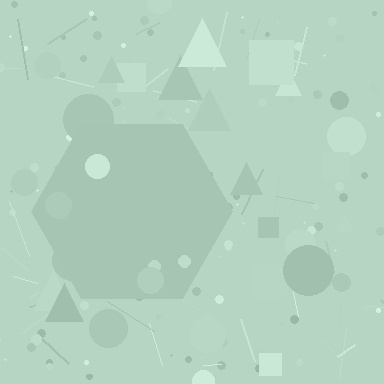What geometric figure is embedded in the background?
A hexagon is embedded in the background.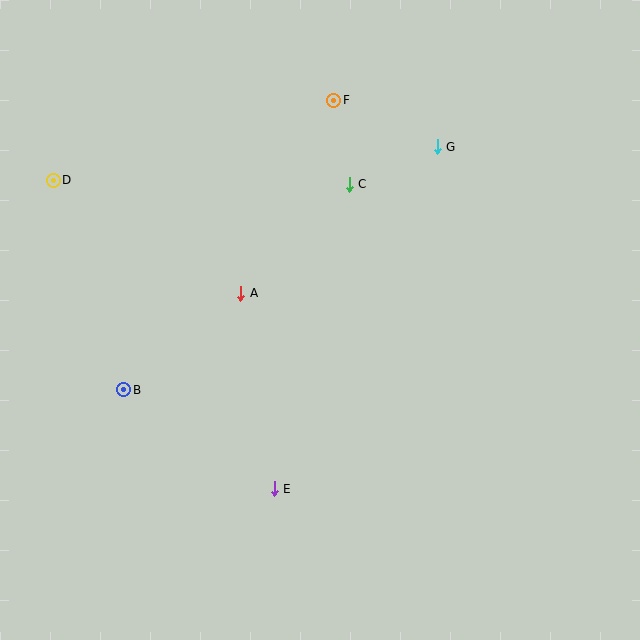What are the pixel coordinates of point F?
Point F is at (334, 100).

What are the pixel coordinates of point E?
Point E is at (274, 489).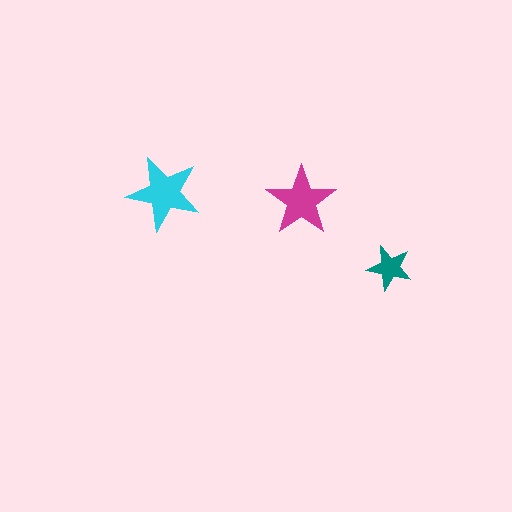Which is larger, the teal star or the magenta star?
The magenta one.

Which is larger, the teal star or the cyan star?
The cyan one.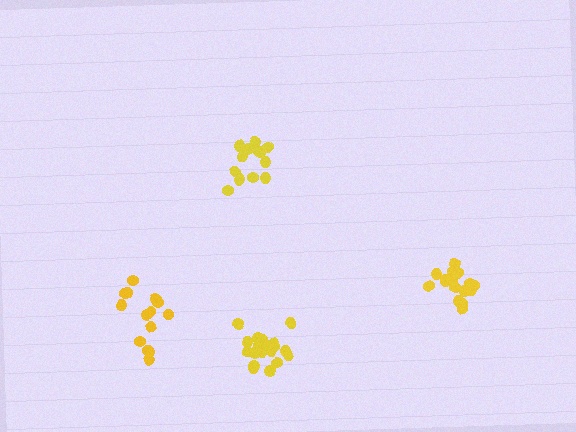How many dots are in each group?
Group 1: 17 dots, Group 2: 14 dots, Group 3: 19 dots, Group 4: 13 dots (63 total).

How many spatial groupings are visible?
There are 4 spatial groupings.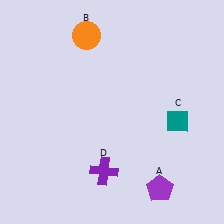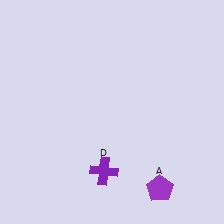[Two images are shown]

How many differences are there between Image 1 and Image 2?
There are 2 differences between the two images.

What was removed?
The orange circle (B), the teal diamond (C) were removed in Image 2.